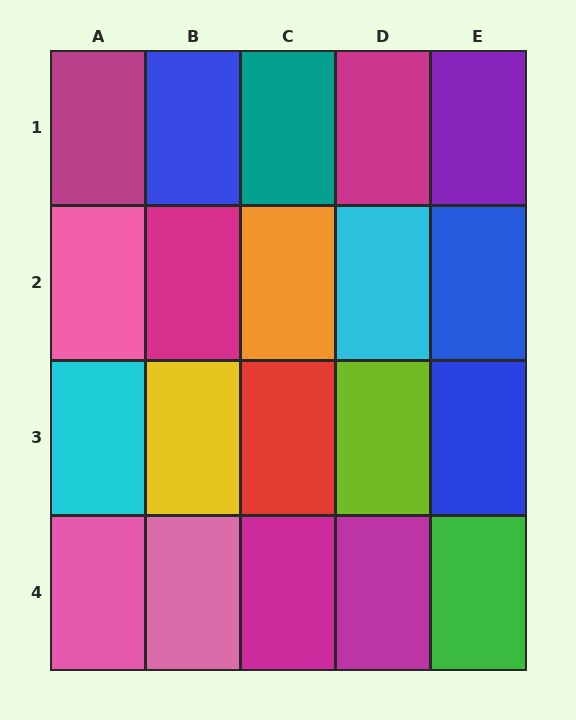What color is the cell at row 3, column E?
Blue.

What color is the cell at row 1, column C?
Teal.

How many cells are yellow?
1 cell is yellow.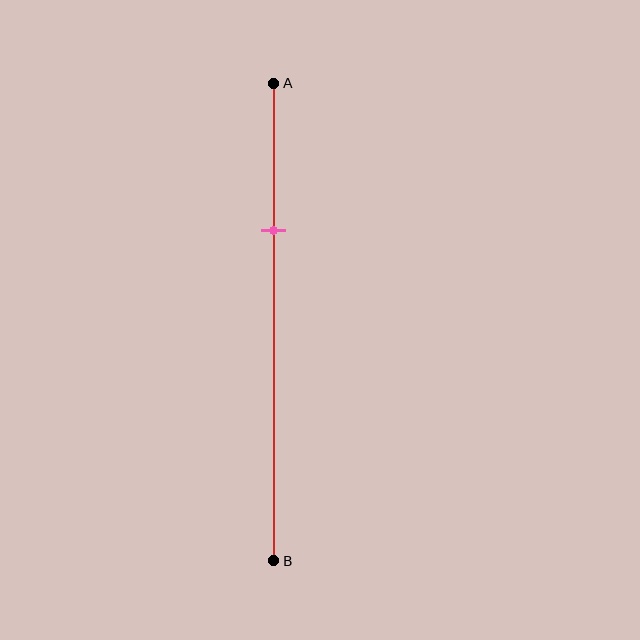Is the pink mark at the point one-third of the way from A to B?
Yes, the mark is approximately at the one-third point.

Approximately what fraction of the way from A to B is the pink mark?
The pink mark is approximately 30% of the way from A to B.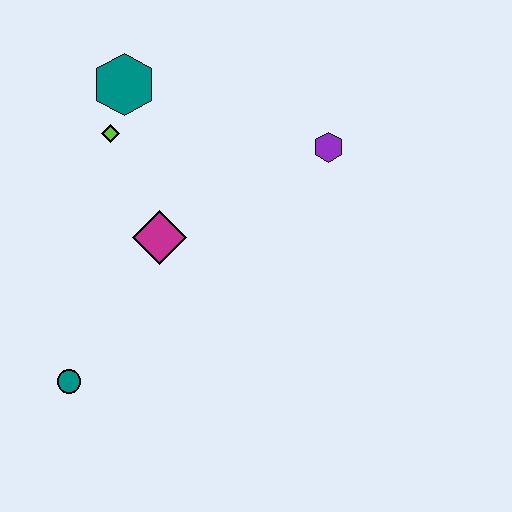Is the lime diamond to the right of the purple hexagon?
No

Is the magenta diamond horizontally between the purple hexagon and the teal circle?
Yes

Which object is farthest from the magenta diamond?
The purple hexagon is farthest from the magenta diamond.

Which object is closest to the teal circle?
The magenta diamond is closest to the teal circle.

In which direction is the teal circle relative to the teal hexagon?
The teal circle is below the teal hexagon.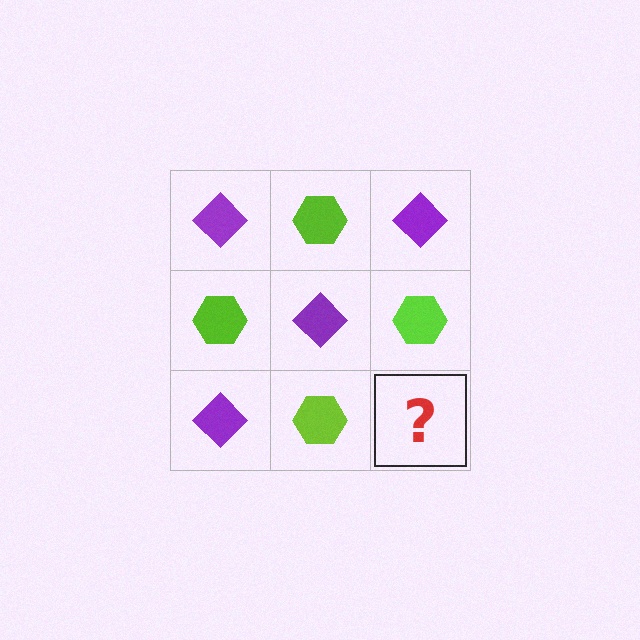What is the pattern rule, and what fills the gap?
The rule is that it alternates purple diamond and lime hexagon in a checkerboard pattern. The gap should be filled with a purple diamond.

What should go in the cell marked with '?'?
The missing cell should contain a purple diamond.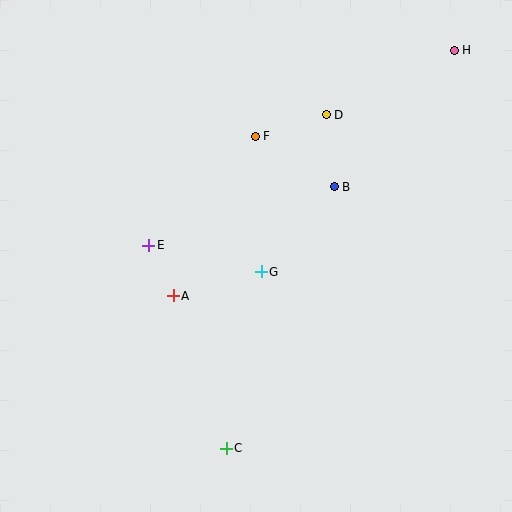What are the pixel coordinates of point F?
Point F is at (255, 136).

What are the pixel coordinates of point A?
Point A is at (173, 296).